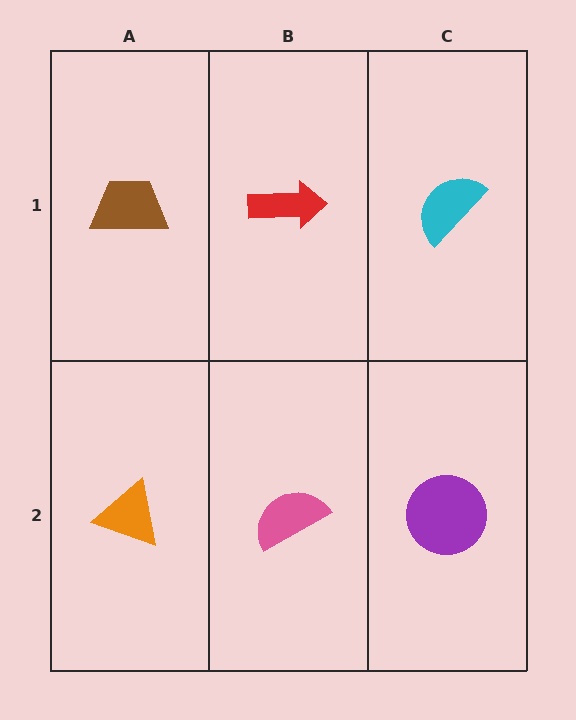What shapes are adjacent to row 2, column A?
A brown trapezoid (row 1, column A), a pink semicircle (row 2, column B).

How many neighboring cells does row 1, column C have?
2.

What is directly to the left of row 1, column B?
A brown trapezoid.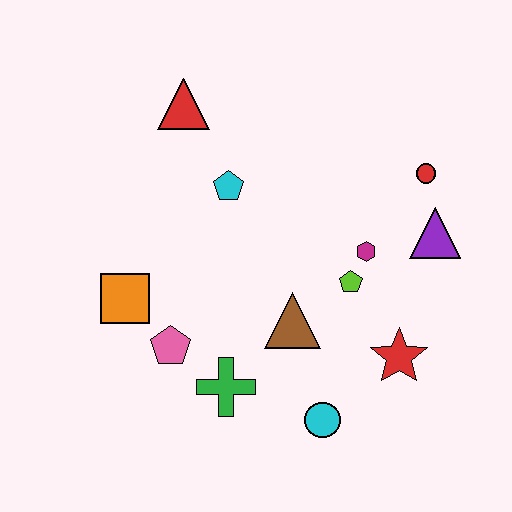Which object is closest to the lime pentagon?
The magenta hexagon is closest to the lime pentagon.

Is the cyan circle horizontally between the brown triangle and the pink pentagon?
No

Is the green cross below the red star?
Yes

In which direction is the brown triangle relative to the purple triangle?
The brown triangle is to the left of the purple triangle.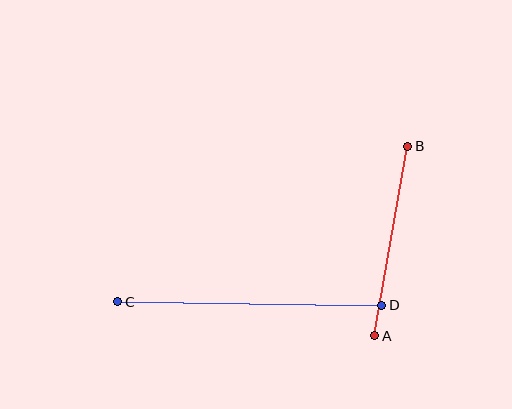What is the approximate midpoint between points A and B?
The midpoint is at approximately (391, 241) pixels.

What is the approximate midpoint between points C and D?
The midpoint is at approximately (250, 303) pixels.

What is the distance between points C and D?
The distance is approximately 264 pixels.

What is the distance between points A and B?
The distance is approximately 193 pixels.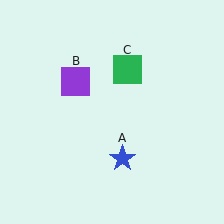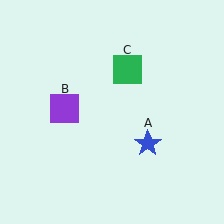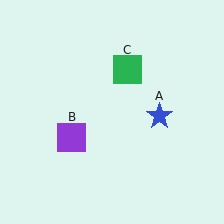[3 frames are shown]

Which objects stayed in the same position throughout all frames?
Green square (object C) remained stationary.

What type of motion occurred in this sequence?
The blue star (object A), purple square (object B) rotated counterclockwise around the center of the scene.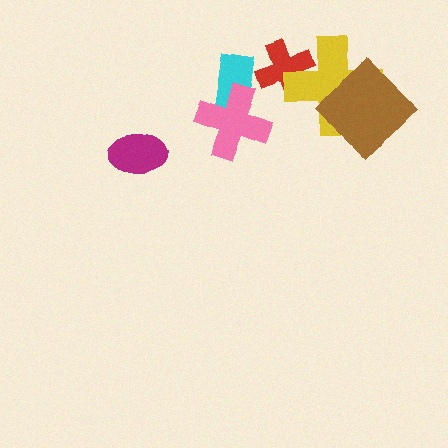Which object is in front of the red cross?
The yellow cross is in front of the red cross.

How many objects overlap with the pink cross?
1 object overlaps with the pink cross.